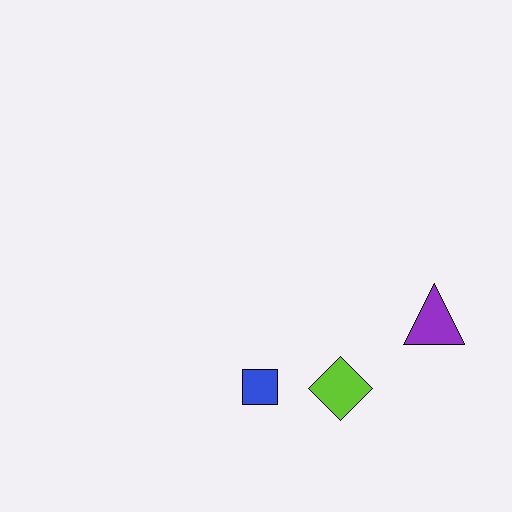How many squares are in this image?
There is 1 square.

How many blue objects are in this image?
There is 1 blue object.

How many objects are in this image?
There are 3 objects.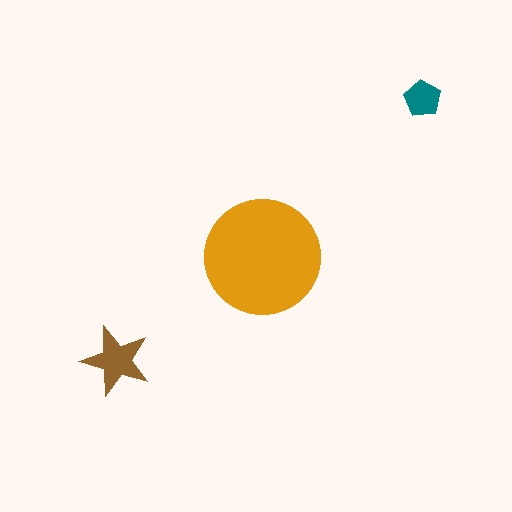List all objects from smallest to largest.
The teal pentagon, the brown star, the orange circle.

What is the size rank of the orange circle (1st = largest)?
1st.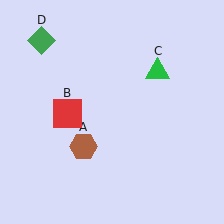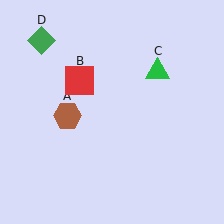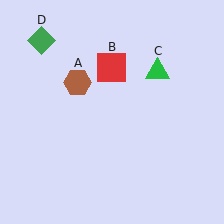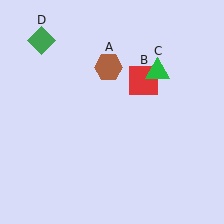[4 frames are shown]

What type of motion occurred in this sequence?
The brown hexagon (object A), red square (object B) rotated clockwise around the center of the scene.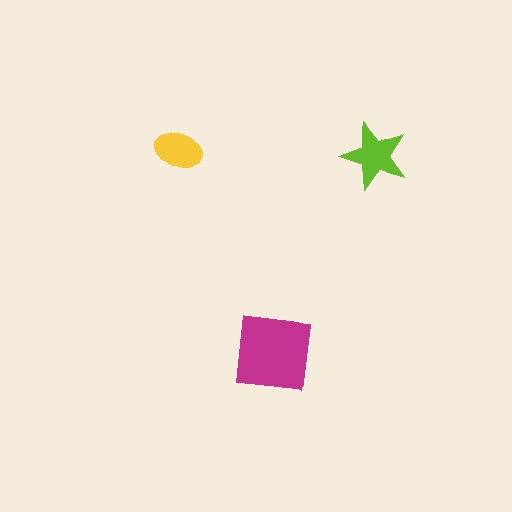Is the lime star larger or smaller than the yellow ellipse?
Larger.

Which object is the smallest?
The yellow ellipse.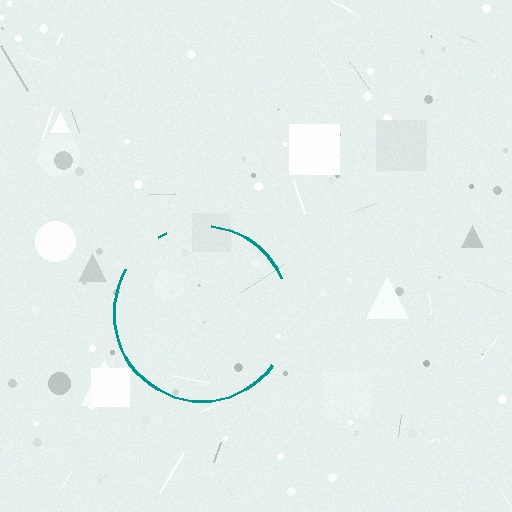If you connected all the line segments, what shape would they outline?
They would outline a circle.